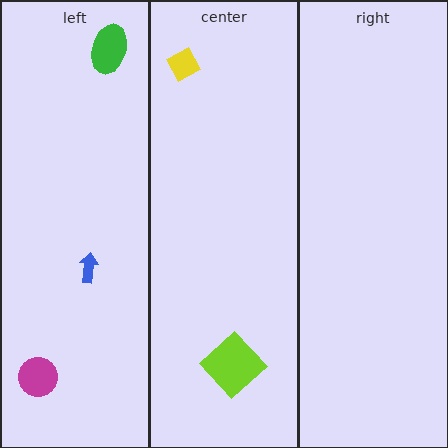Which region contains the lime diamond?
The center region.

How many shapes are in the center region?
2.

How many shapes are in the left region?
3.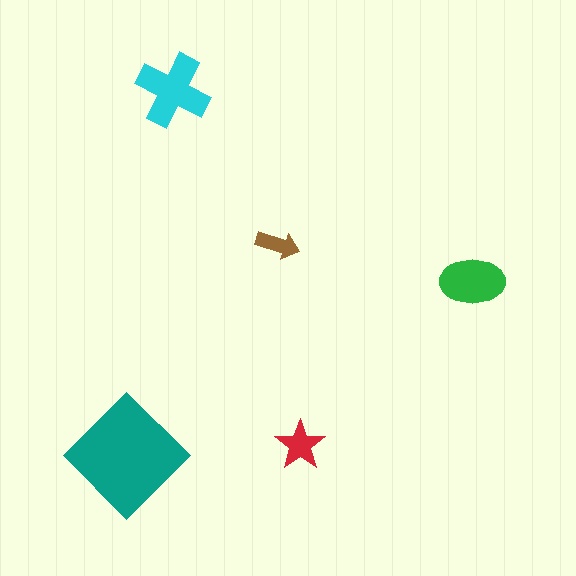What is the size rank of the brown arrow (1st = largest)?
5th.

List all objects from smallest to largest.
The brown arrow, the red star, the green ellipse, the cyan cross, the teal diamond.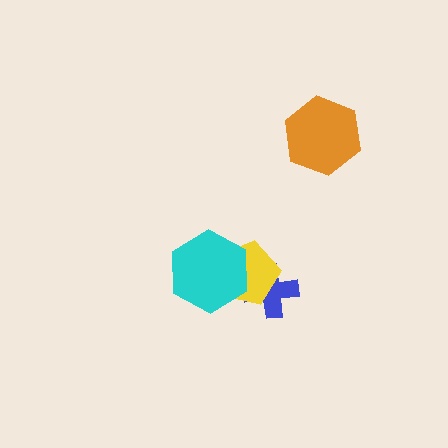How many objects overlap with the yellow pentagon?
2 objects overlap with the yellow pentagon.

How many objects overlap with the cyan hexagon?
1 object overlaps with the cyan hexagon.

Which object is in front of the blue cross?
The yellow pentagon is in front of the blue cross.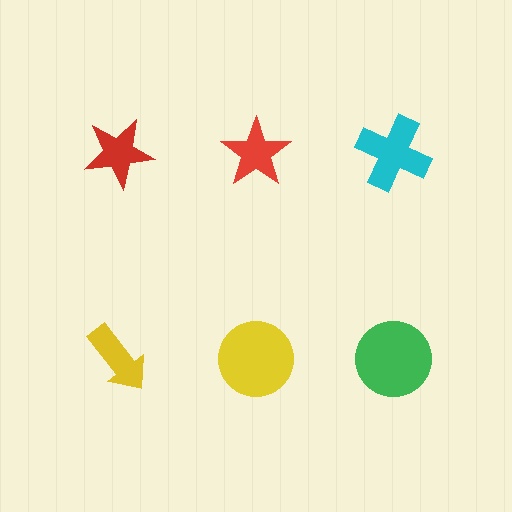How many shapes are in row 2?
3 shapes.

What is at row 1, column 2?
A red star.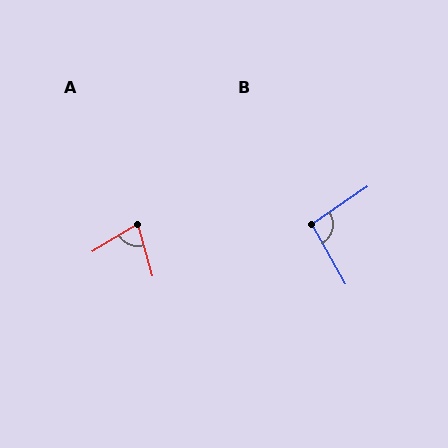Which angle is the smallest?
A, at approximately 74 degrees.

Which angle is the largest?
B, at approximately 95 degrees.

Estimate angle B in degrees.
Approximately 95 degrees.